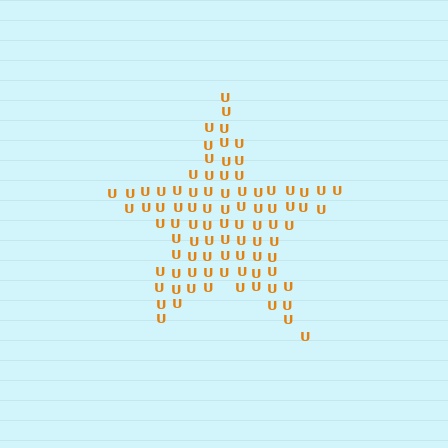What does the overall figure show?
The overall figure shows a star.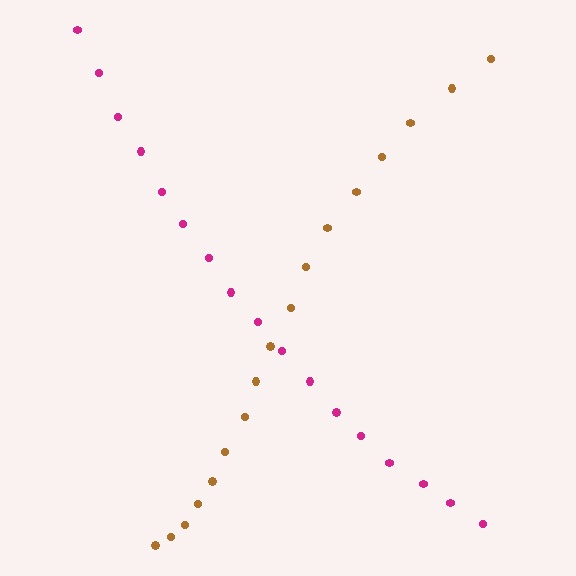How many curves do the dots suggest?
There are 2 distinct paths.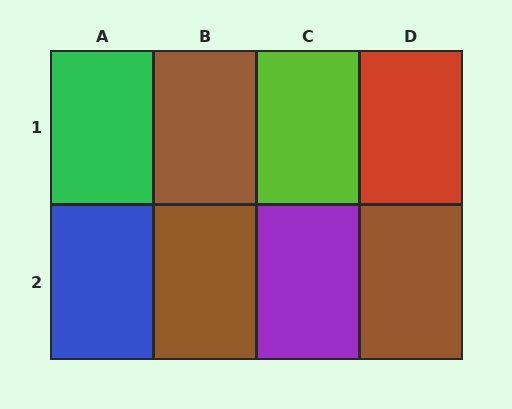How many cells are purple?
1 cell is purple.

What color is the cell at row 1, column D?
Red.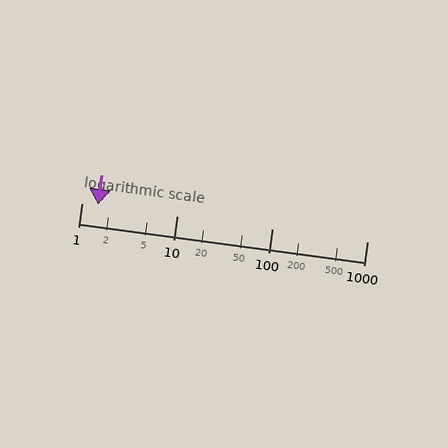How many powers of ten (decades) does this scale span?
The scale spans 3 decades, from 1 to 1000.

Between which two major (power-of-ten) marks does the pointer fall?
The pointer is between 1 and 10.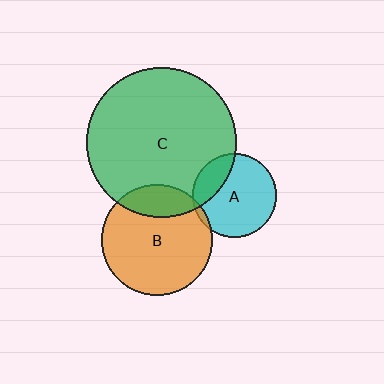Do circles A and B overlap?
Yes.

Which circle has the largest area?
Circle C (green).